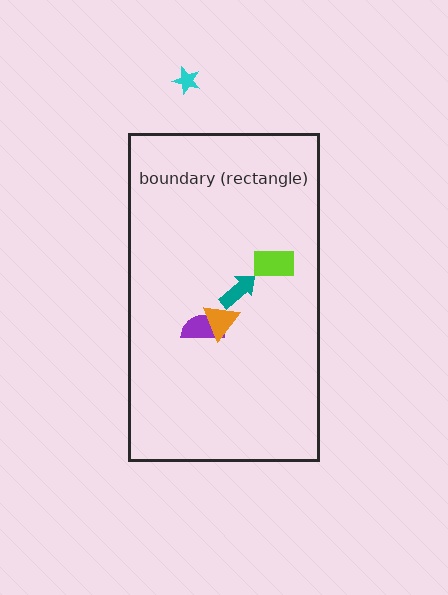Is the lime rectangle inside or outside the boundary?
Inside.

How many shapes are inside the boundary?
4 inside, 1 outside.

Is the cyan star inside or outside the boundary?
Outside.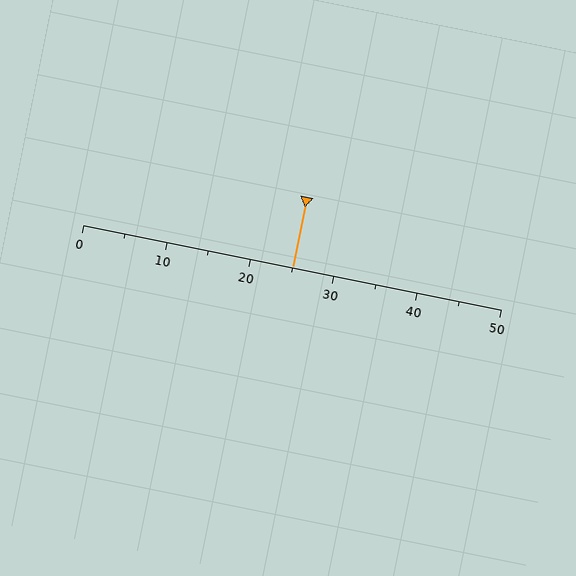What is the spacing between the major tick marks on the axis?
The major ticks are spaced 10 apart.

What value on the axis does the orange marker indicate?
The marker indicates approximately 25.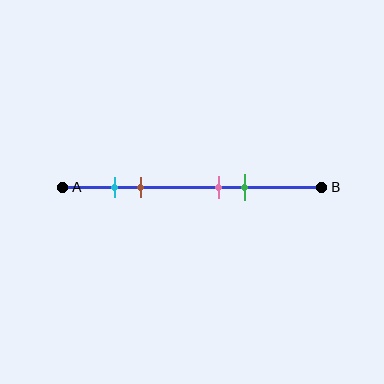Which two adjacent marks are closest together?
The cyan and brown marks are the closest adjacent pair.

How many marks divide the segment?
There are 4 marks dividing the segment.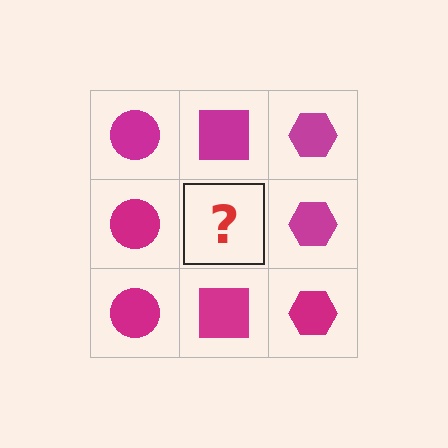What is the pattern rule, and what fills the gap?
The rule is that each column has a consistent shape. The gap should be filled with a magenta square.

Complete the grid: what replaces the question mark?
The question mark should be replaced with a magenta square.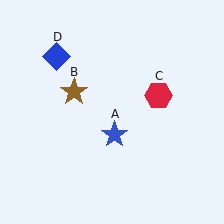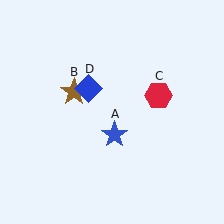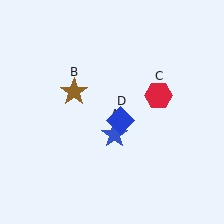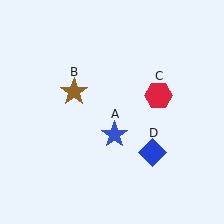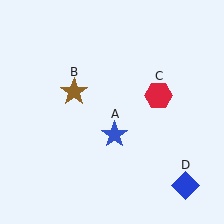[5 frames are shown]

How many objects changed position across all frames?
1 object changed position: blue diamond (object D).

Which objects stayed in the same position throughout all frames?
Blue star (object A) and brown star (object B) and red hexagon (object C) remained stationary.